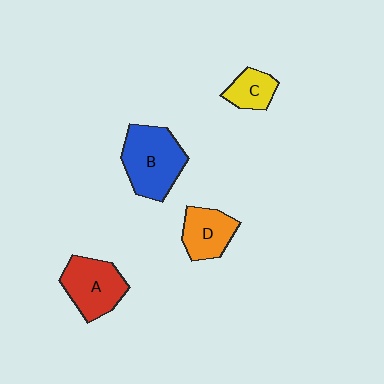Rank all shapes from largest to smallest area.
From largest to smallest: B (blue), A (red), D (orange), C (yellow).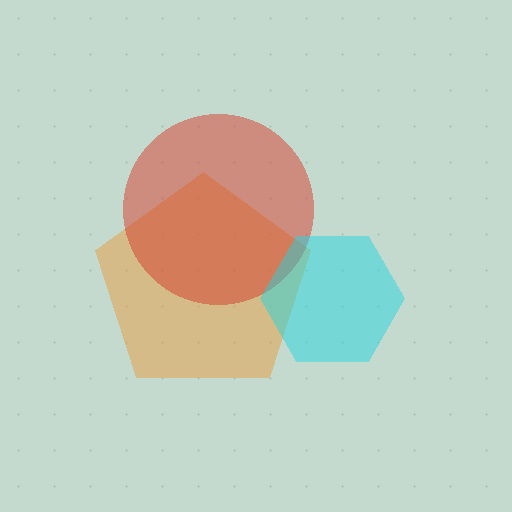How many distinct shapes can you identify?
There are 3 distinct shapes: an orange pentagon, a red circle, a cyan hexagon.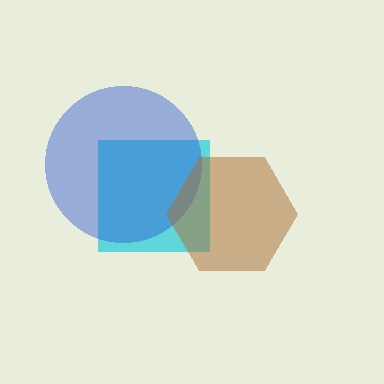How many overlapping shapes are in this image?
There are 3 overlapping shapes in the image.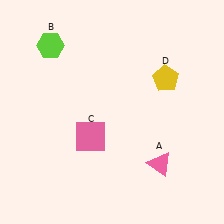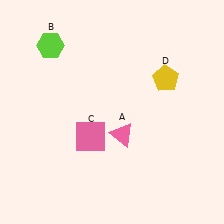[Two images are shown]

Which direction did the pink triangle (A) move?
The pink triangle (A) moved left.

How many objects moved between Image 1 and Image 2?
1 object moved between the two images.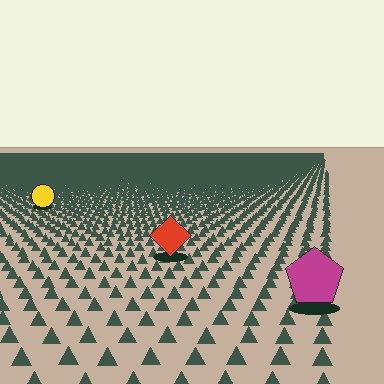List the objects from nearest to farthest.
From nearest to farthest: the magenta pentagon, the red diamond, the yellow circle.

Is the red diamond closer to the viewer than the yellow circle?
Yes. The red diamond is closer — you can tell from the texture gradient: the ground texture is coarser near it.